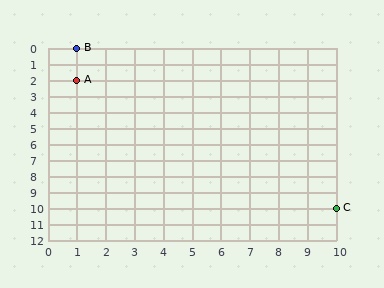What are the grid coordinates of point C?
Point C is at grid coordinates (10, 10).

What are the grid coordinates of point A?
Point A is at grid coordinates (1, 2).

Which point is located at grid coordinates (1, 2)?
Point A is at (1, 2).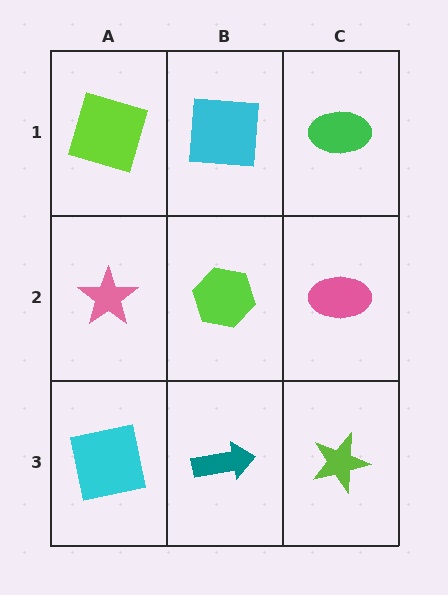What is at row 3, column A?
A cyan square.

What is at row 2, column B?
A lime hexagon.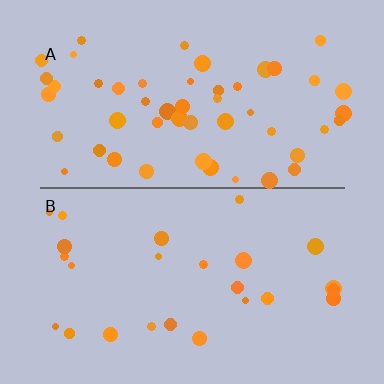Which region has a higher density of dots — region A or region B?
A (the top).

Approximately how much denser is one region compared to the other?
Approximately 2.0× — region A over region B.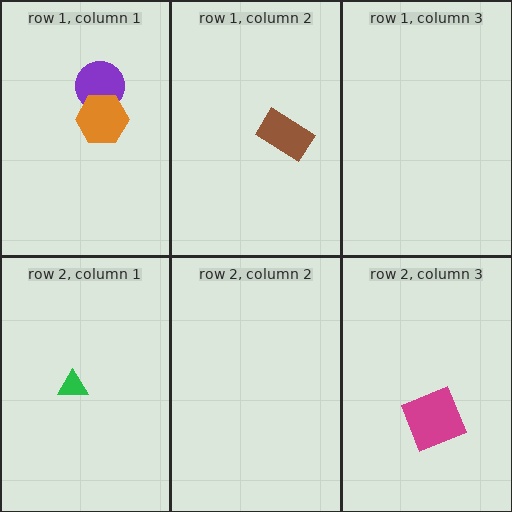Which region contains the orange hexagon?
The row 1, column 1 region.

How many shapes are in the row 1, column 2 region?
1.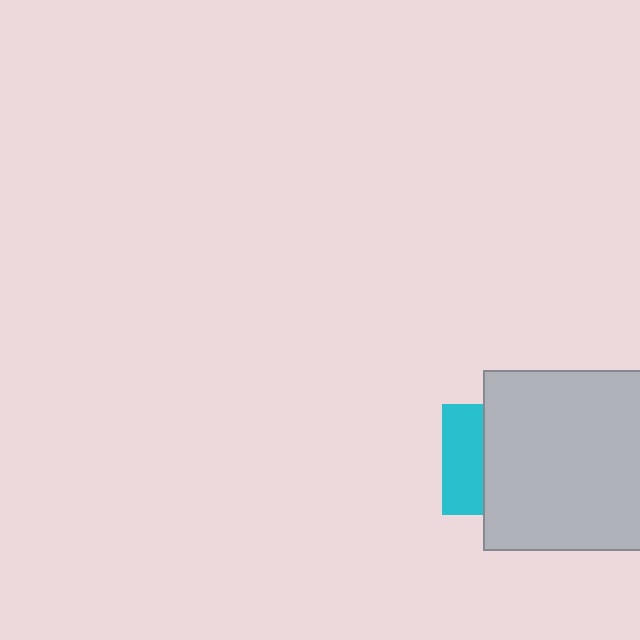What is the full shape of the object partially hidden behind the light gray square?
The partially hidden object is a cyan square.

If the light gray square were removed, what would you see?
You would see the complete cyan square.